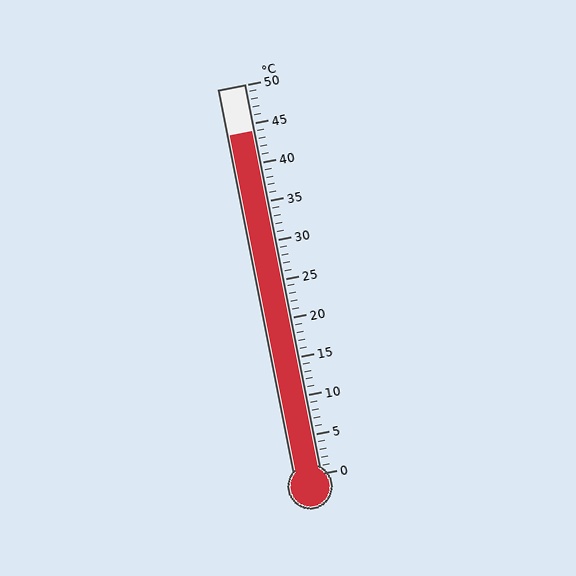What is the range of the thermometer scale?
The thermometer scale ranges from 0°C to 50°C.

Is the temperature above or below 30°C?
The temperature is above 30°C.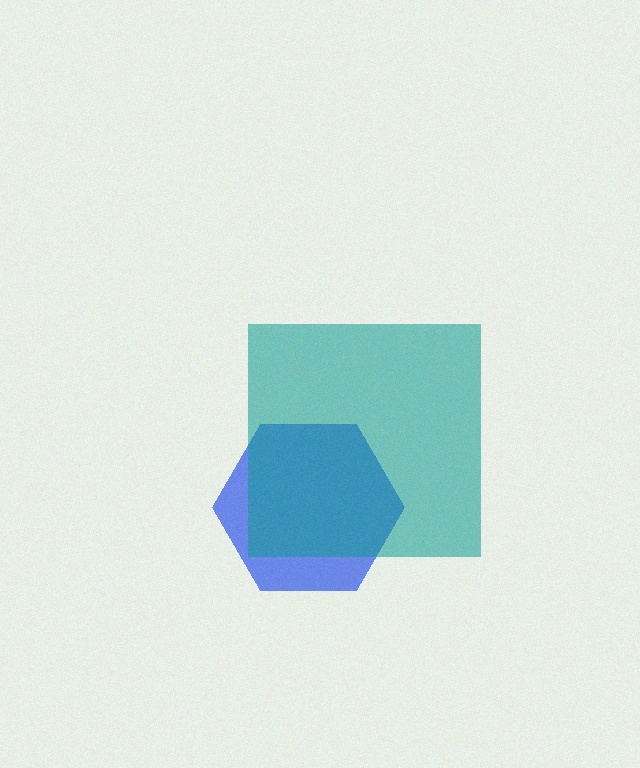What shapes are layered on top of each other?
The layered shapes are: a blue hexagon, a teal square.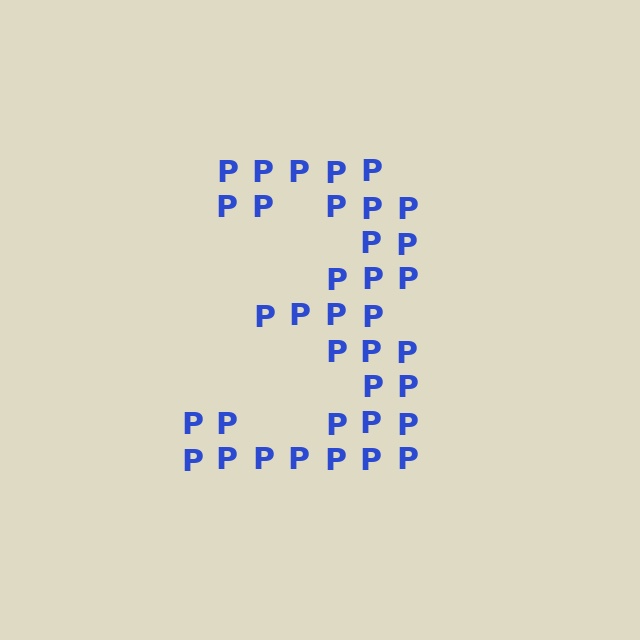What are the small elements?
The small elements are letter P's.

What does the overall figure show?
The overall figure shows the digit 3.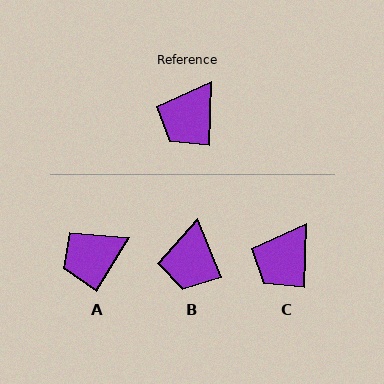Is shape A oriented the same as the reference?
No, it is off by about 29 degrees.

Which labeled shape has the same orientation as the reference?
C.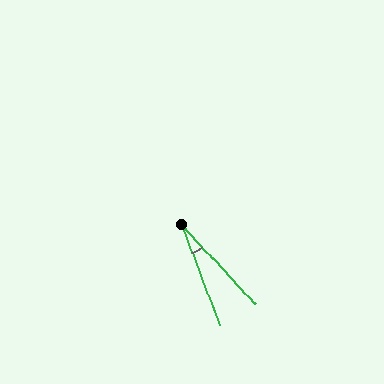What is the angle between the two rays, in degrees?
Approximately 22 degrees.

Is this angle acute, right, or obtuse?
It is acute.